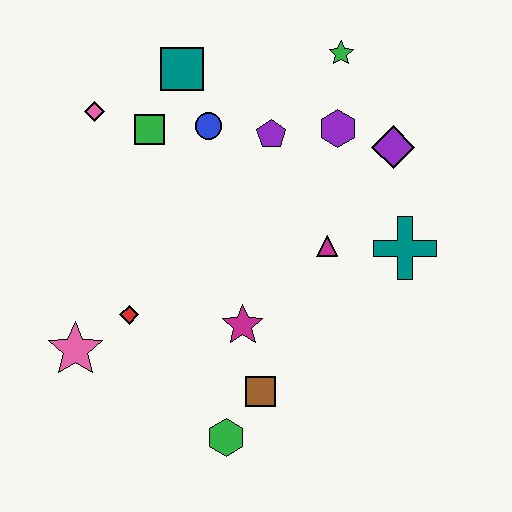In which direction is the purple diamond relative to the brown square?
The purple diamond is above the brown square.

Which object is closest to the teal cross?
The magenta triangle is closest to the teal cross.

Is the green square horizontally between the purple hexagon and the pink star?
Yes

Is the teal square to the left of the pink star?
No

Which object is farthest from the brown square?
The green star is farthest from the brown square.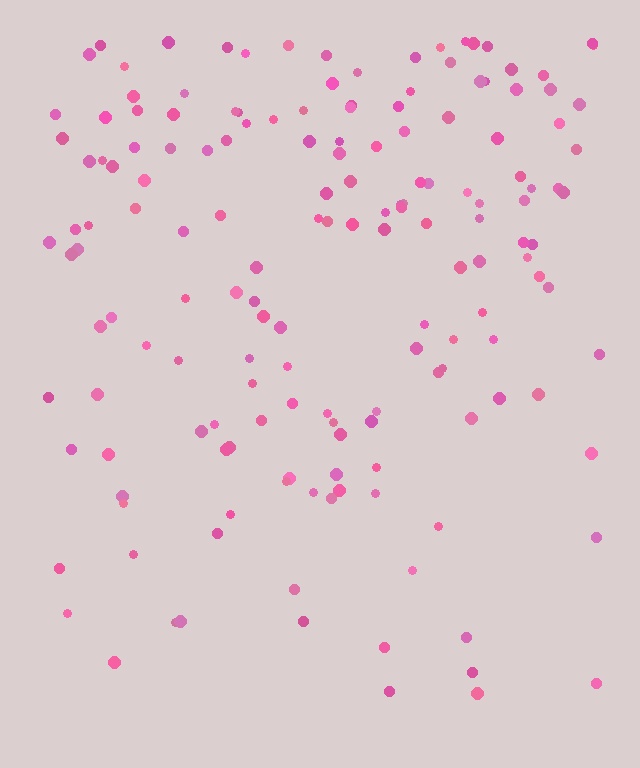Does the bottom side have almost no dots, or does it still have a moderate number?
Still a moderate number, just noticeably fewer than the top.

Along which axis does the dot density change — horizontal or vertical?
Vertical.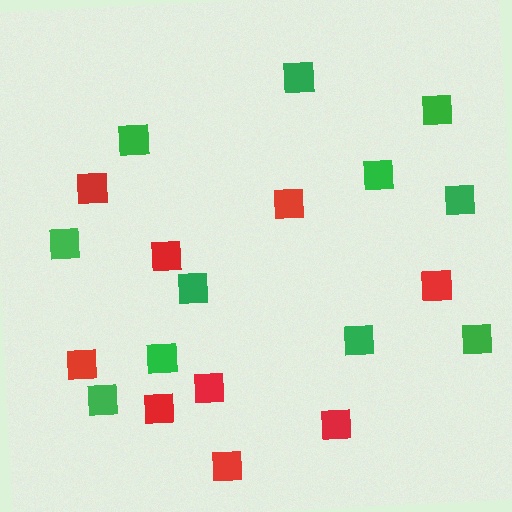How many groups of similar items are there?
There are 2 groups: one group of red squares (9) and one group of green squares (11).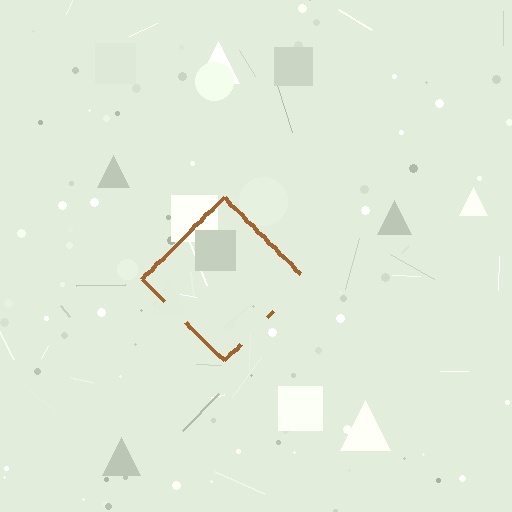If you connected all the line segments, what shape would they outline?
They would outline a diamond.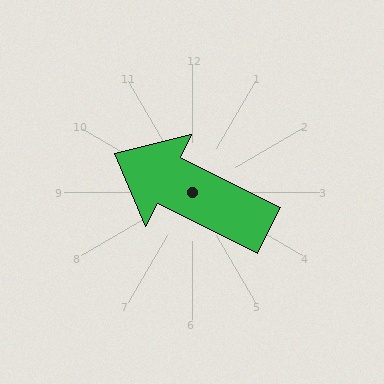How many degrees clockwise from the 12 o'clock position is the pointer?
Approximately 296 degrees.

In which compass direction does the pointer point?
Northwest.